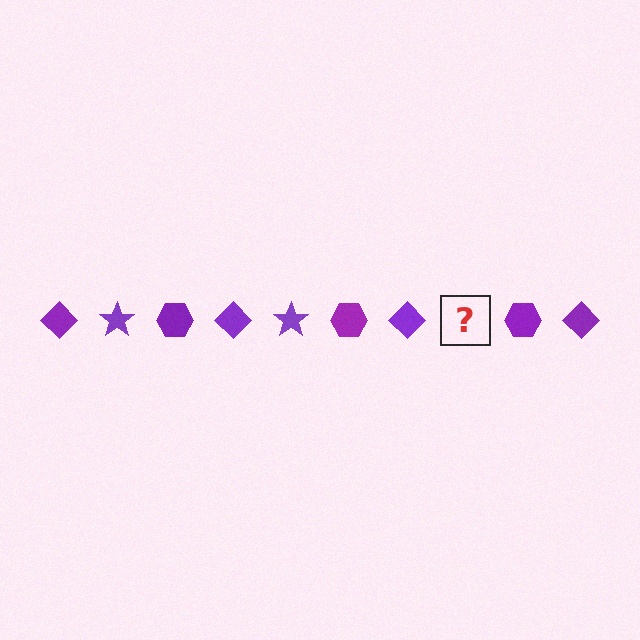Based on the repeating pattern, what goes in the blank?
The blank should be a purple star.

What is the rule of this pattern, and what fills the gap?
The rule is that the pattern cycles through diamond, star, hexagon shapes in purple. The gap should be filled with a purple star.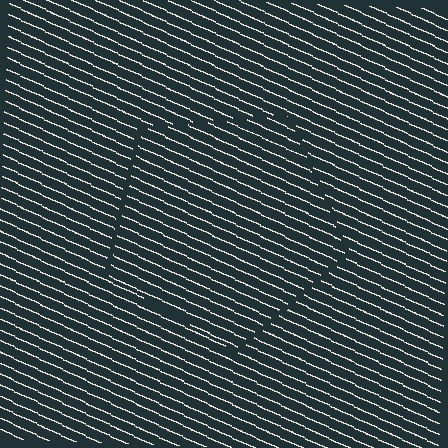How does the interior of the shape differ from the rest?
The interior of the shape contains the same grating, shifted by half a period — the contour is defined by the phase discontinuity where line-ends from the inner and outer gratings abut.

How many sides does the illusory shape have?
5 sides — the line-ends trace a pentagon.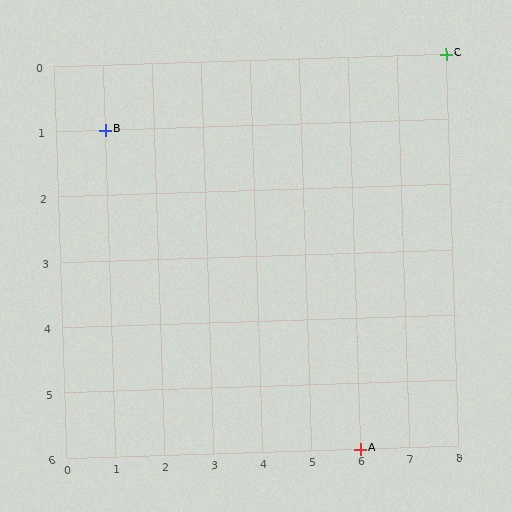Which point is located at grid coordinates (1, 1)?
Point B is at (1, 1).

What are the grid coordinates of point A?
Point A is at grid coordinates (6, 6).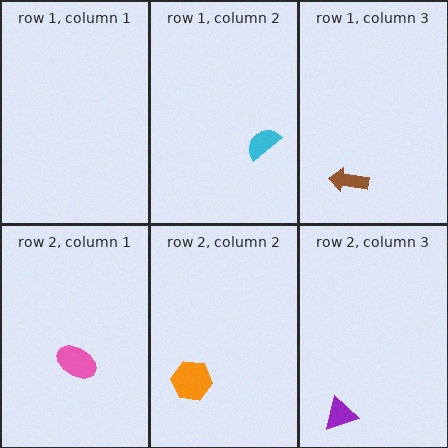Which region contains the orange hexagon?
The row 2, column 2 region.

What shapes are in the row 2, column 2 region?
The orange hexagon.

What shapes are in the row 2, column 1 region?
The pink ellipse.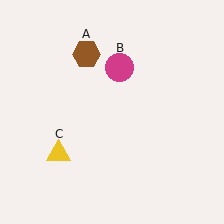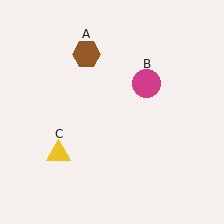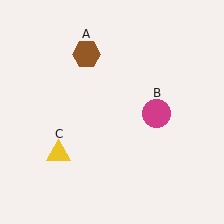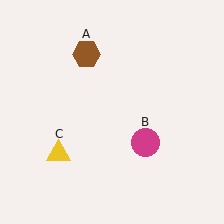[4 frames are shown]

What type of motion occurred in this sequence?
The magenta circle (object B) rotated clockwise around the center of the scene.